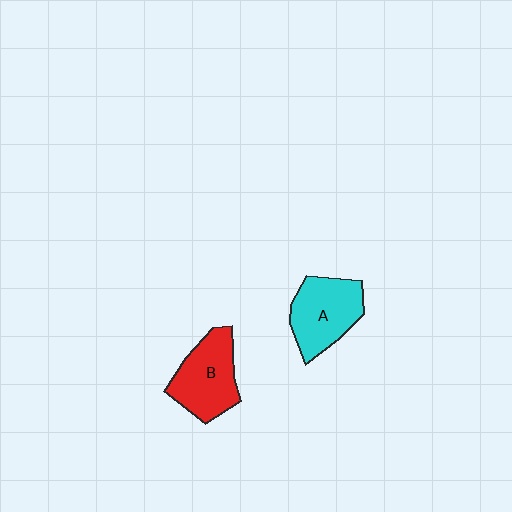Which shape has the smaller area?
Shape A (cyan).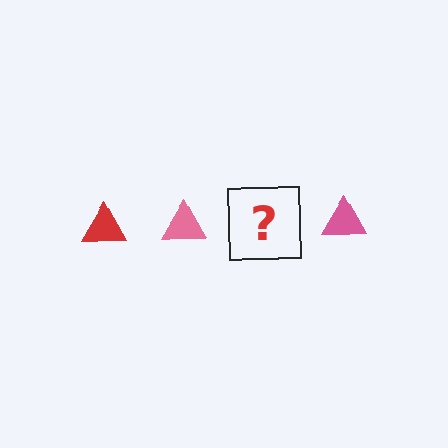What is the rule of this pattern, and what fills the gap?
The rule is that the pattern cycles through red, pink triangles. The gap should be filled with a red triangle.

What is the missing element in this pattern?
The missing element is a red triangle.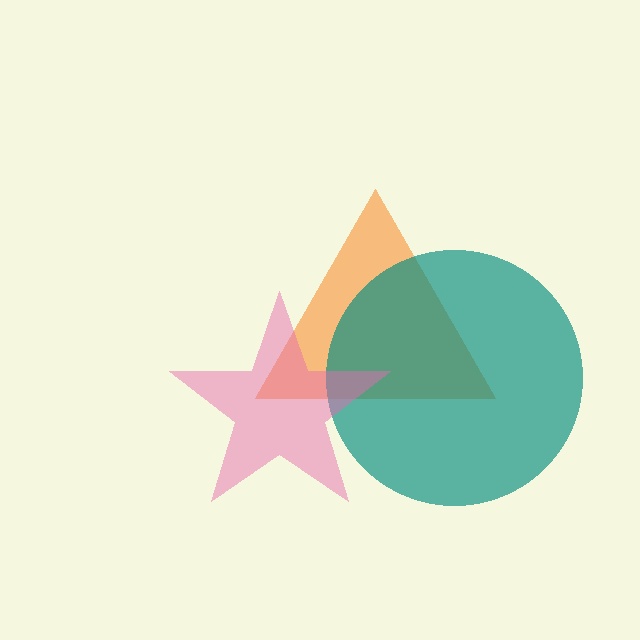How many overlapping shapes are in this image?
There are 3 overlapping shapes in the image.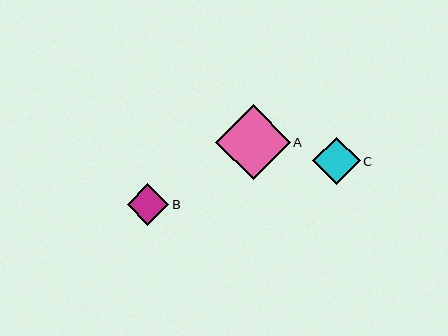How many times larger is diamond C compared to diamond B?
Diamond C is approximately 1.1 times the size of diamond B.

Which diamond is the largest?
Diamond A is the largest with a size of approximately 75 pixels.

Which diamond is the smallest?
Diamond B is the smallest with a size of approximately 41 pixels.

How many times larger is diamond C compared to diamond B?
Diamond C is approximately 1.1 times the size of diamond B.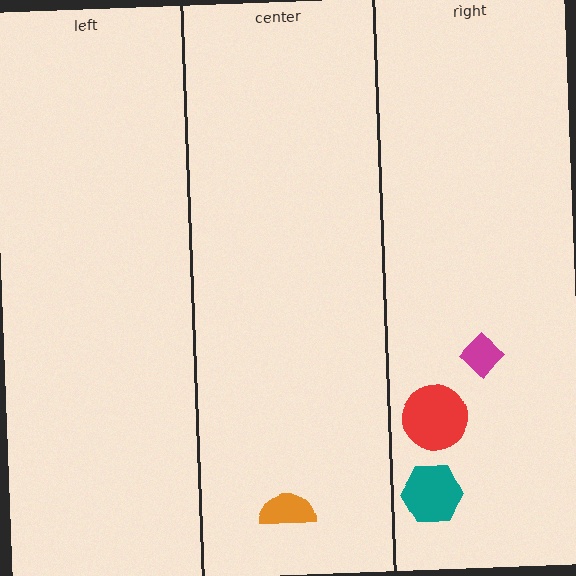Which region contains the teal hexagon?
The right region.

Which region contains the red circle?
The right region.